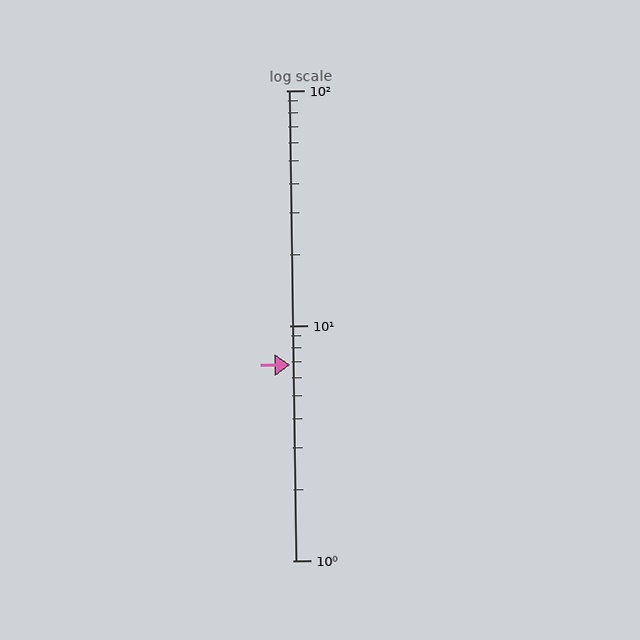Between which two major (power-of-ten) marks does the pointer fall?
The pointer is between 1 and 10.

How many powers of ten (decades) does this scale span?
The scale spans 2 decades, from 1 to 100.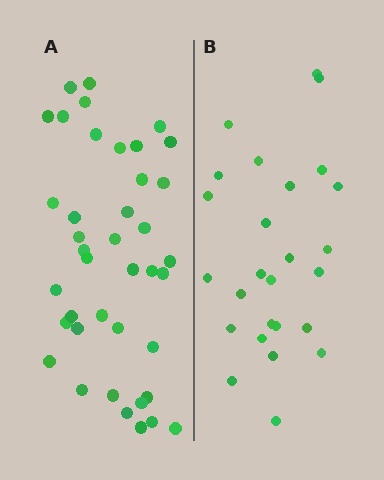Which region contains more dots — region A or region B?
Region A (the left region) has more dots.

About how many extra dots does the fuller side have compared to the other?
Region A has approximately 15 more dots than region B.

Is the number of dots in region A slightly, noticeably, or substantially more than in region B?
Region A has substantially more. The ratio is roughly 1.5 to 1.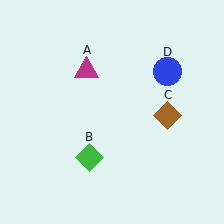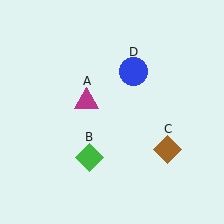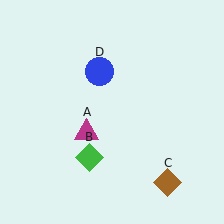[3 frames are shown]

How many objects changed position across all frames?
3 objects changed position: magenta triangle (object A), brown diamond (object C), blue circle (object D).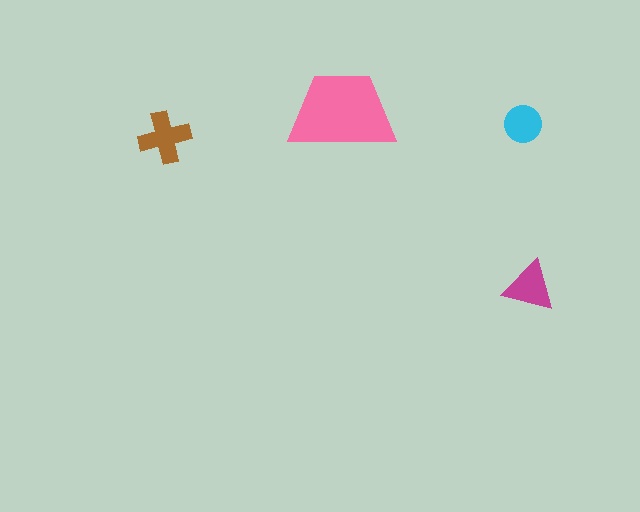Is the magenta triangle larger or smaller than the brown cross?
Smaller.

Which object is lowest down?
The magenta triangle is bottommost.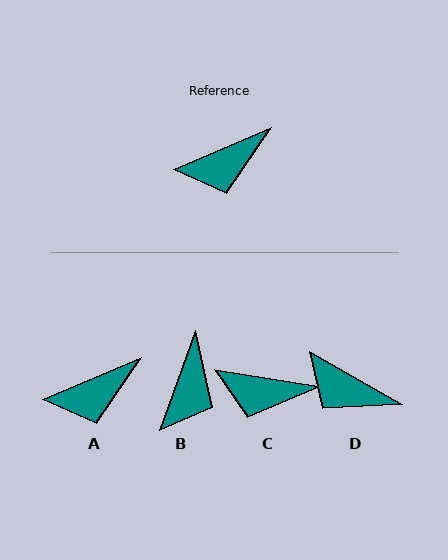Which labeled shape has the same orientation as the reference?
A.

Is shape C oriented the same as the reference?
No, it is off by about 33 degrees.